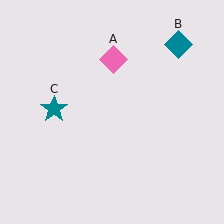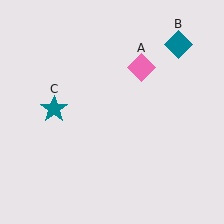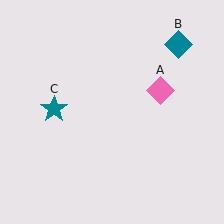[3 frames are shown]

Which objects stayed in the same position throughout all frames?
Teal diamond (object B) and teal star (object C) remained stationary.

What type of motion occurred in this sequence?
The pink diamond (object A) rotated clockwise around the center of the scene.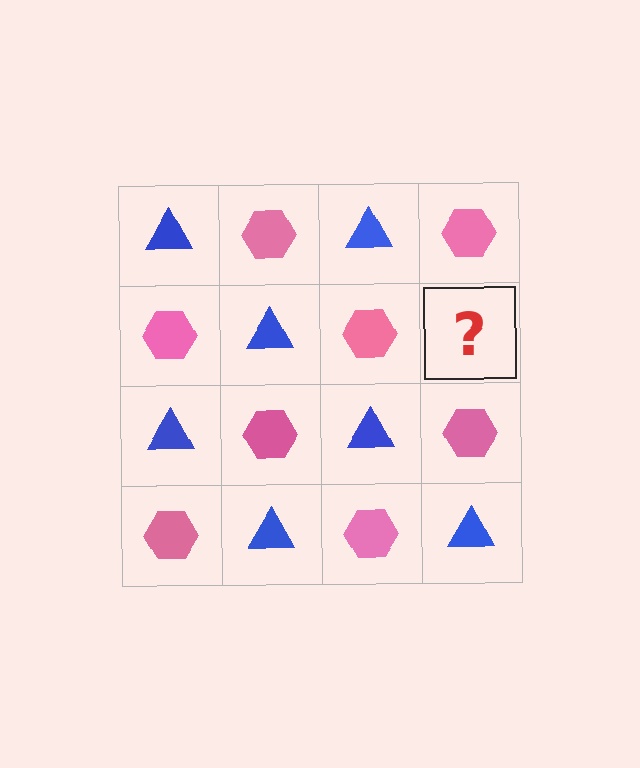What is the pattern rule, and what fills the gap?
The rule is that it alternates blue triangle and pink hexagon in a checkerboard pattern. The gap should be filled with a blue triangle.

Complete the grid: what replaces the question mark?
The question mark should be replaced with a blue triangle.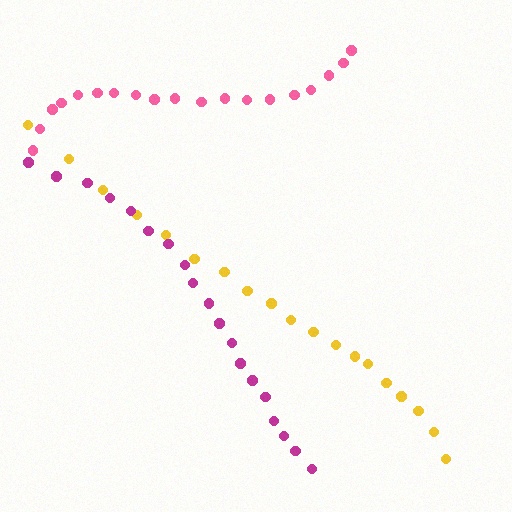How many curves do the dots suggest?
There are 3 distinct paths.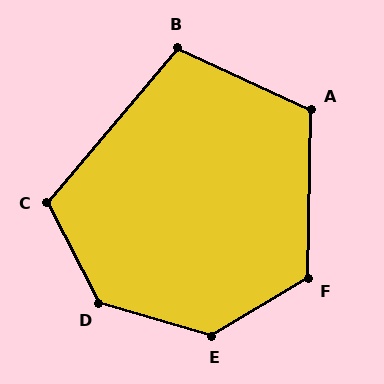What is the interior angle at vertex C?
Approximately 113 degrees (obtuse).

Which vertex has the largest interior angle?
E, at approximately 133 degrees.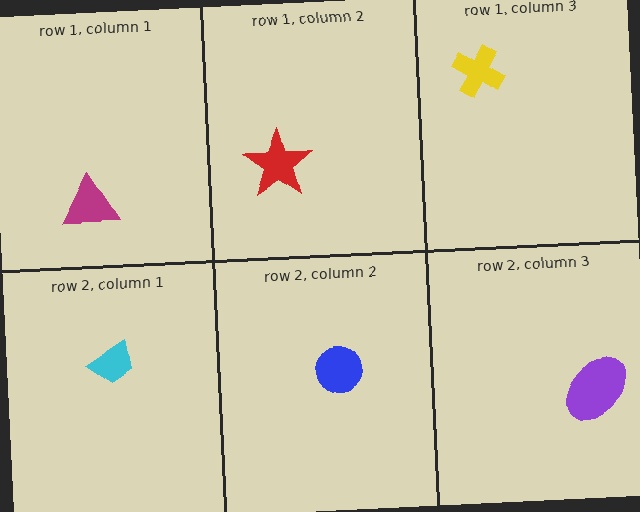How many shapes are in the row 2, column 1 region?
1.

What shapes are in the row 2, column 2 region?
The blue circle.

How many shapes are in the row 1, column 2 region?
1.